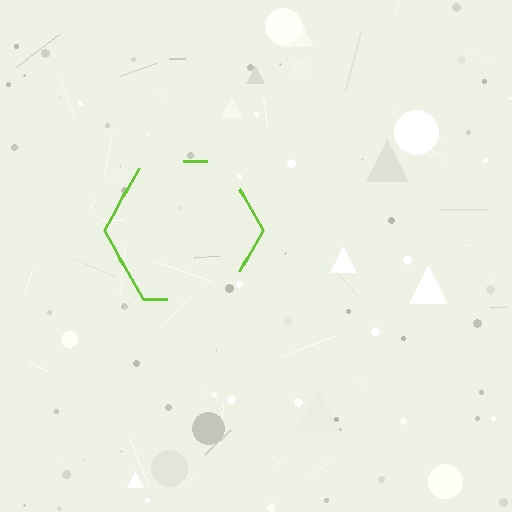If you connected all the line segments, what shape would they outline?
They would outline a hexagon.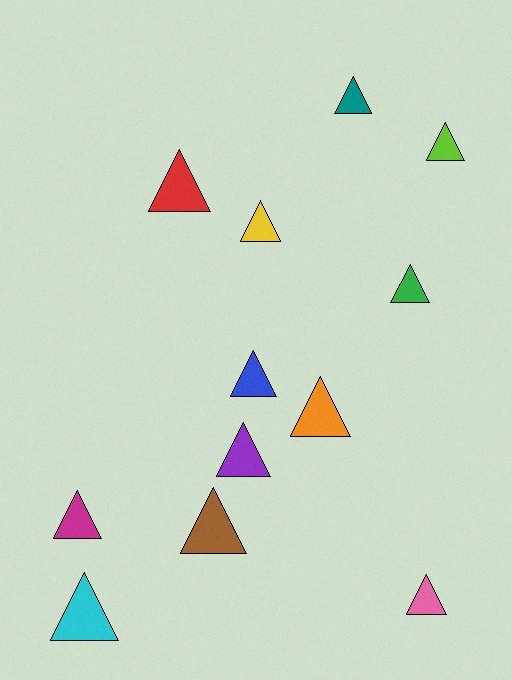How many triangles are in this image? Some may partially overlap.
There are 12 triangles.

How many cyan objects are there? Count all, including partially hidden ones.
There is 1 cyan object.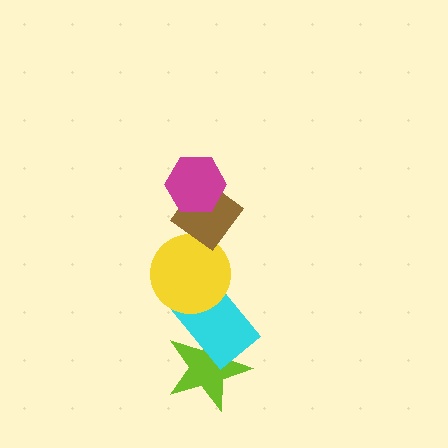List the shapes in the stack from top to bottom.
From top to bottom: the magenta hexagon, the brown diamond, the yellow circle, the cyan rectangle, the lime star.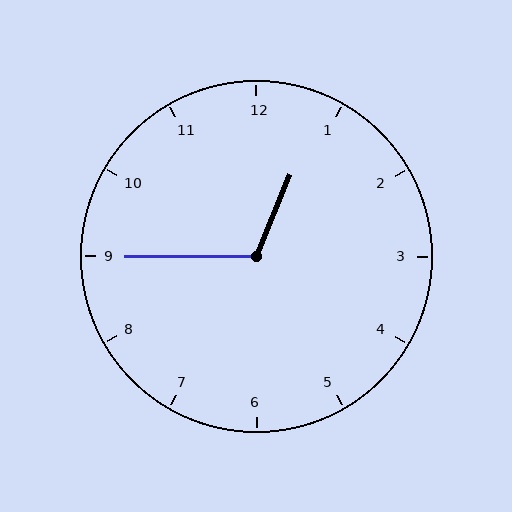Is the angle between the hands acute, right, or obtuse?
It is obtuse.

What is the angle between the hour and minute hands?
Approximately 112 degrees.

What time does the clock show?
12:45.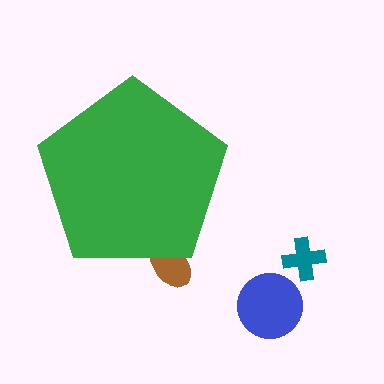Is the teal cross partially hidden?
No, the teal cross is fully visible.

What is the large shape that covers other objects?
A green pentagon.